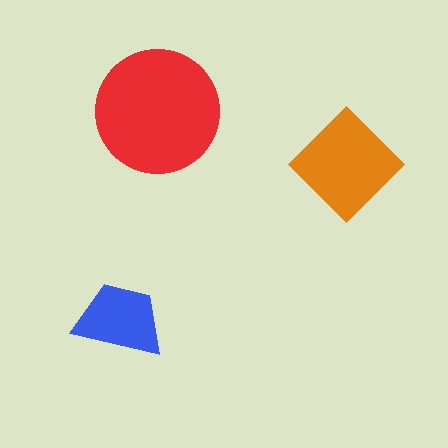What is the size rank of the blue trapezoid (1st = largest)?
3rd.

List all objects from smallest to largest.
The blue trapezoid, the orange diamond, the red circle.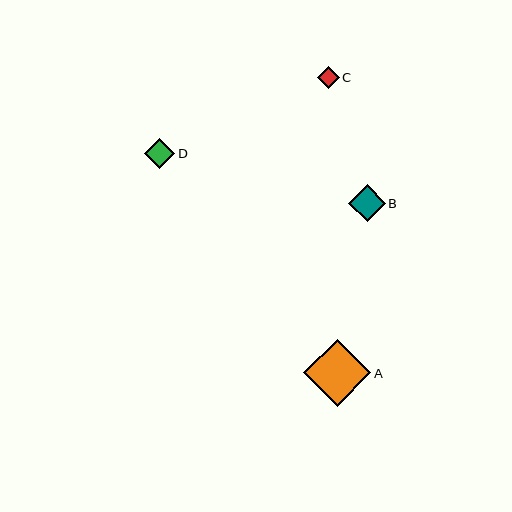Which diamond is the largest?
Diamond A is the largest with a size of approximately 67 pixels.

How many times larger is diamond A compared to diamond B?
Diamond A is approximately 1.8 times the size of diamond B.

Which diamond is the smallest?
Diamond C is the smallest with a size of approximately 22 pixels.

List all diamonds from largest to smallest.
From largest to smallest: A, B, D, C.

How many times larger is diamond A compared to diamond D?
Diamond A is approximately 2.2 times the size of diamond D.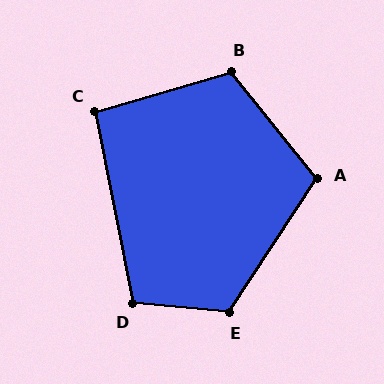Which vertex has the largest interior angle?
E, at approximately 118 degrees.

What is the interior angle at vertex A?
Approximately 108 degrees (obtuse).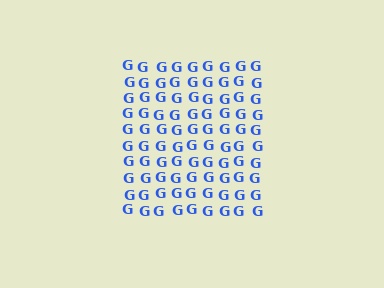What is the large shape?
The large shape is a square.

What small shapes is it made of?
It is made of small letter G's.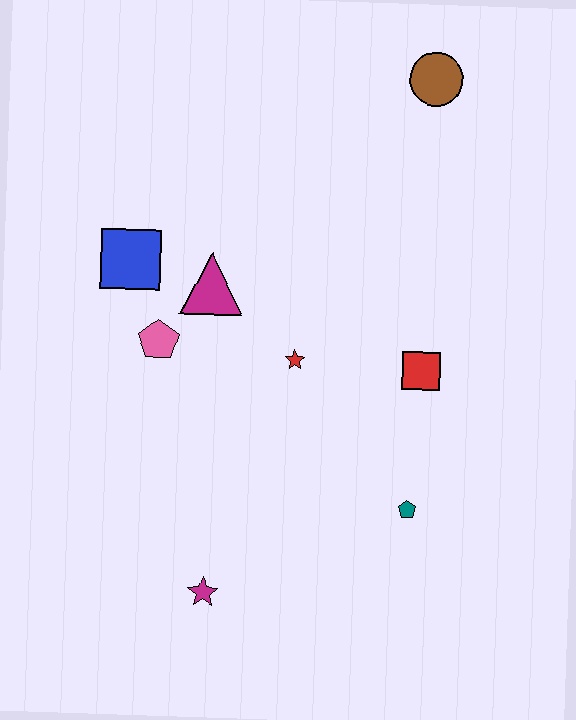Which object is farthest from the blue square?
The teal pentagon is farthest from the blue square.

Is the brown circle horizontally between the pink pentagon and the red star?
No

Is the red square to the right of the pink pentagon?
Yes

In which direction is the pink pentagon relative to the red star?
The pink pentagon is to the left of the red star.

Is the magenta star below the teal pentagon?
Yes